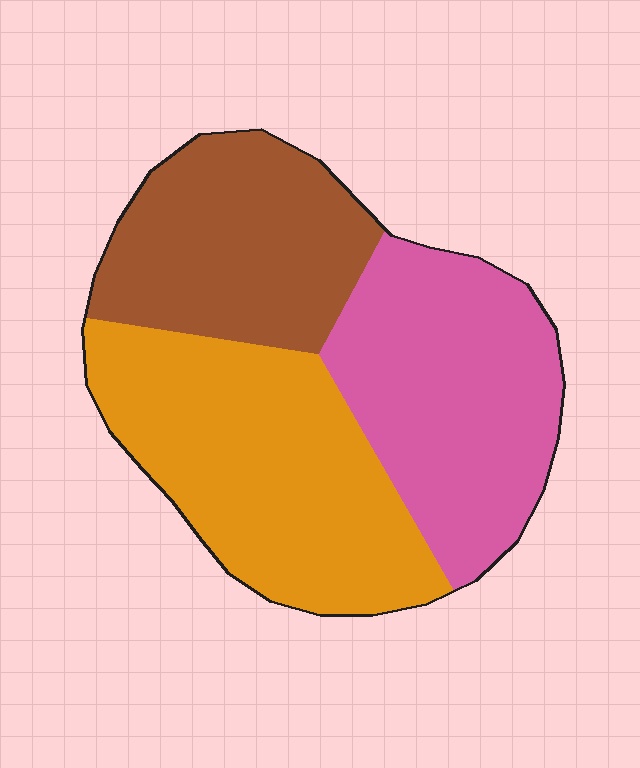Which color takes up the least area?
Brown, at roughly 30%.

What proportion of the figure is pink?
Pink takes up about one third (1/3) of the figure.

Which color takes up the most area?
Orange, at roughly 40%.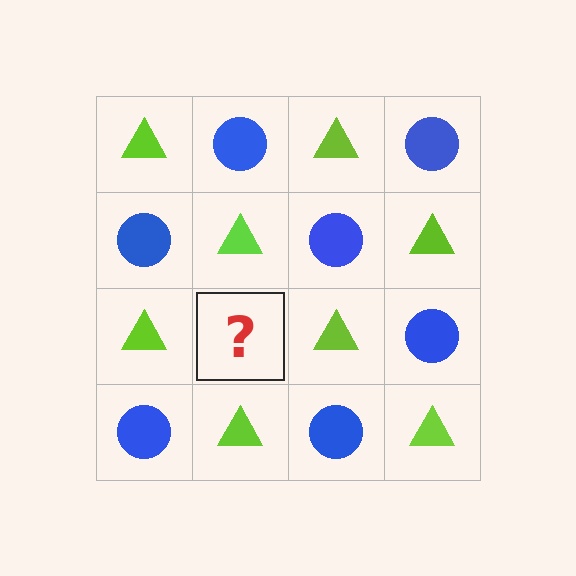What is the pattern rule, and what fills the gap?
The rule is that it alternates lime triangle and blue circle in a checkerboard pattern. The gap should be filled with a blue circle.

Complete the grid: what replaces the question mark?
The question mark should be replaced with a blue circle.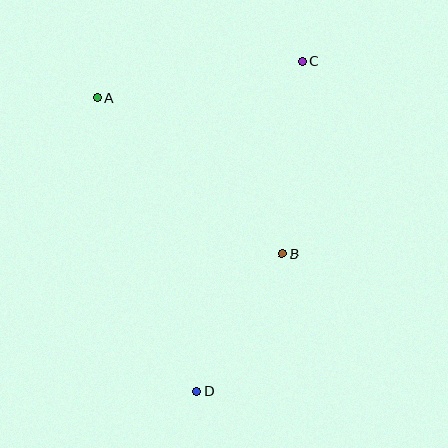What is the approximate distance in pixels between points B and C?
The distance between B and C is approximately 193 pixels.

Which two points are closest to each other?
Points B and D are closest to each other.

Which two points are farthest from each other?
Points C and D are farthest from each other.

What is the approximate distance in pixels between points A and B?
The distance between A and B is approximately 242 pixels.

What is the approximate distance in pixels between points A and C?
The distance between A and C is approximately 208 pixels.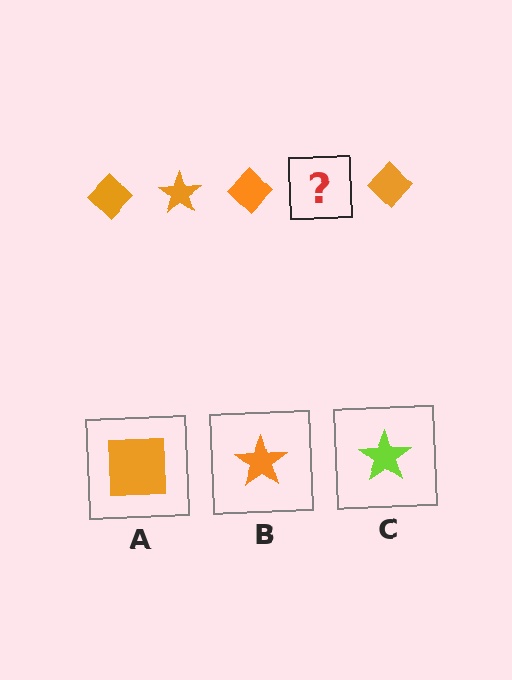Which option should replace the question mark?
Option B.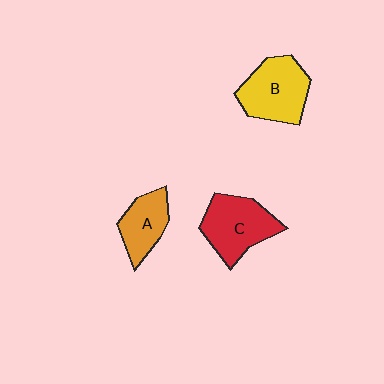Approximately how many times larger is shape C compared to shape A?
Approximately 1.4 times.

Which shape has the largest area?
Shape B (yellow).